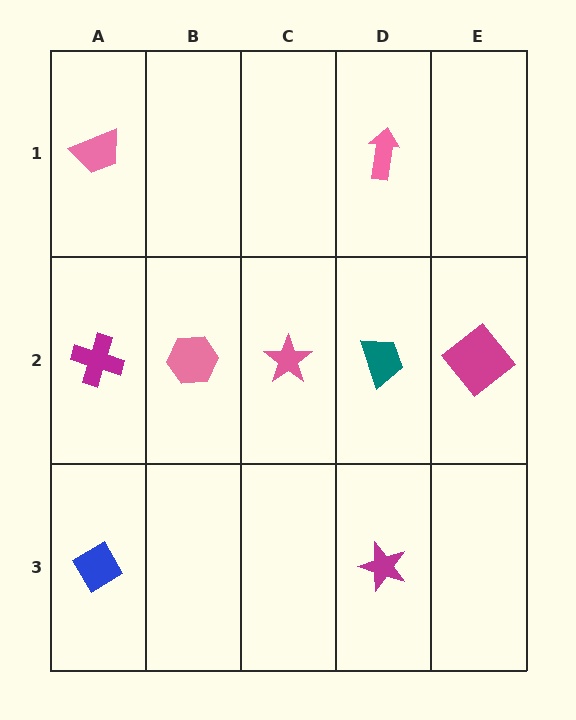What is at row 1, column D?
A pink arrow.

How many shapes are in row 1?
2 shapes.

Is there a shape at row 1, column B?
No, that cell is empty.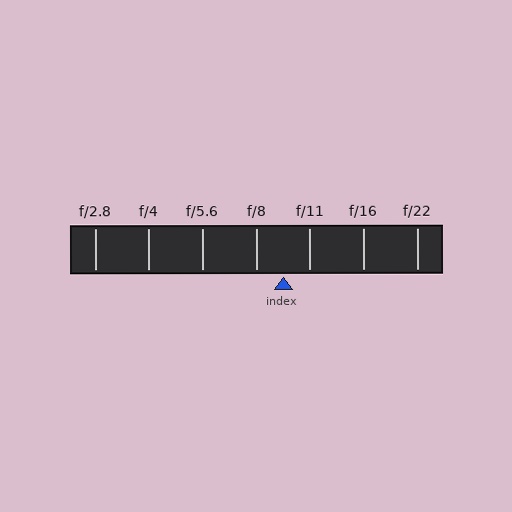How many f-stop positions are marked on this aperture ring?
There are 7 f-stop positions marked.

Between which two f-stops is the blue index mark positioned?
The index mark is between f/8 and f/11.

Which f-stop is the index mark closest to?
The index mark is closest to f/11.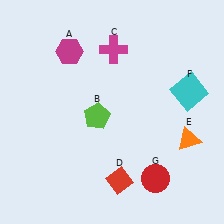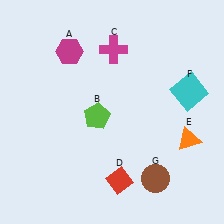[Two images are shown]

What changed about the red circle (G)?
In Image 1, G is red. In Image 2, it changed to brown.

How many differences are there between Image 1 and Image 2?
There is 1 difference between the two images.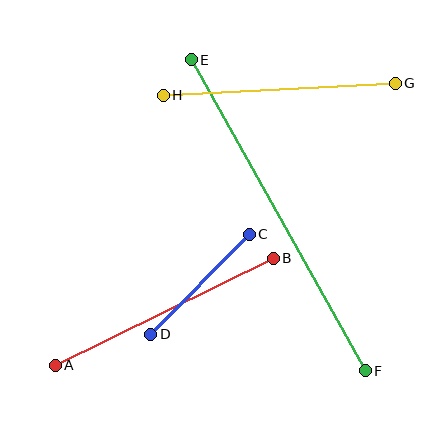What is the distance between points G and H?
The distance is approximately 232 pixels.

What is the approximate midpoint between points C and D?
The midpoint is at approximately (200, 284) pixels.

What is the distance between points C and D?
The distance is approximately 141 pixels.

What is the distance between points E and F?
The distance is approximately 356 pixels.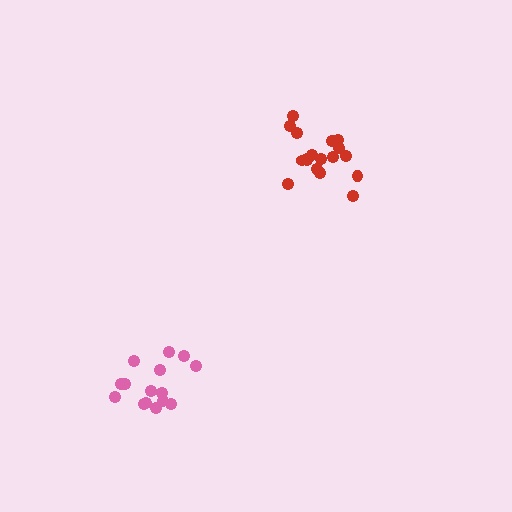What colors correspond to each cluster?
The clusters are colored: red, pink.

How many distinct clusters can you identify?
There are 2 distinct clusters.